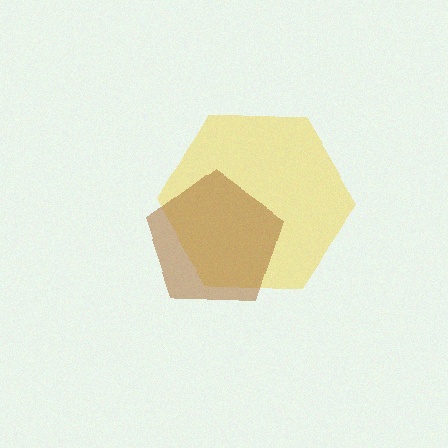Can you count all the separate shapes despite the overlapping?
Yes, there are 2 separate shapes.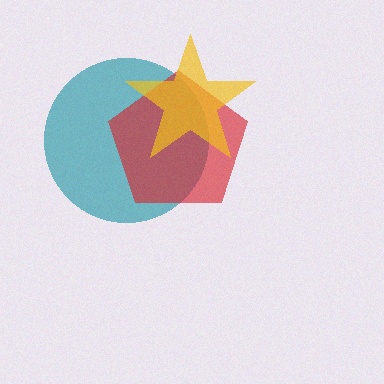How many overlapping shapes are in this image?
There are 3 overlapping shapes in the image.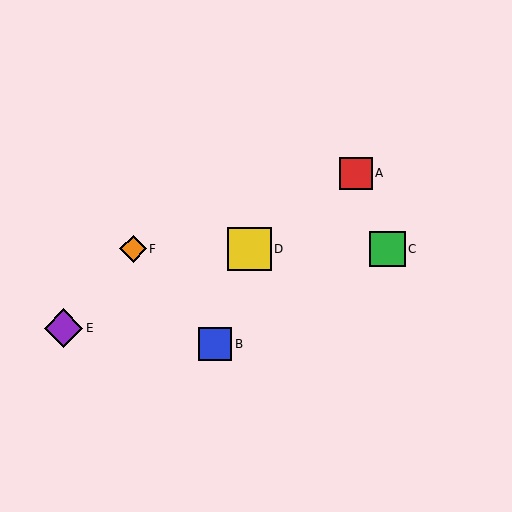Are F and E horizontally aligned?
No, F is at y≈249 and E is at y≈328.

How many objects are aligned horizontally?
3 objects (C, D, F) are aligned horizontally.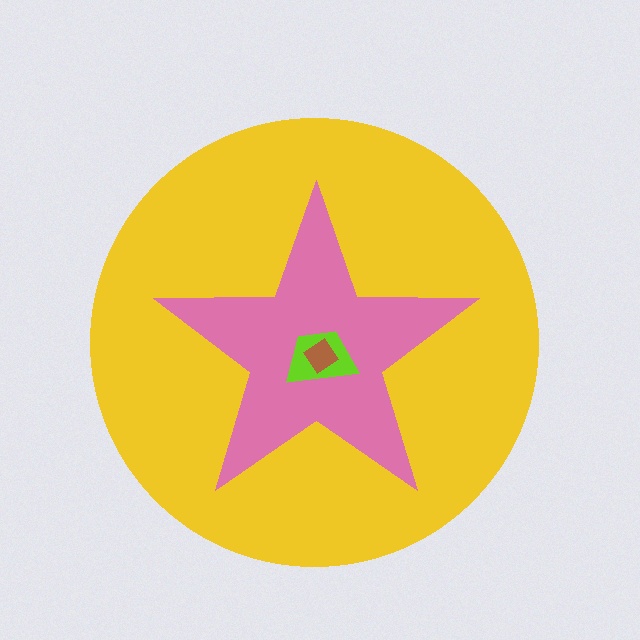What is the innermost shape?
The brown diamond.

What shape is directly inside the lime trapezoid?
The brown diamond.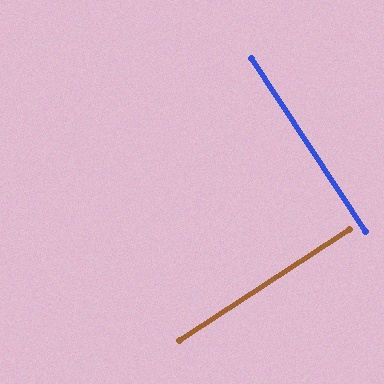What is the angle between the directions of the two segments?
Approximately 90 degrees.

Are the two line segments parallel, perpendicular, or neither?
Perpendicular — they meet at approximately 90°.